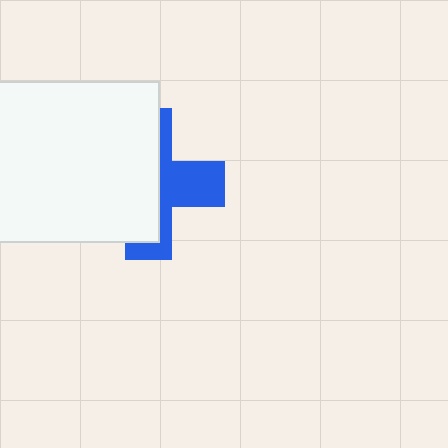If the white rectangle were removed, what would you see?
You would see the complete blue cross.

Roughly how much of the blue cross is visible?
A small part of it is visible (roughly 41%).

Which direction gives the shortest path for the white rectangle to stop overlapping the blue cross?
Moving left gives the shortest separation.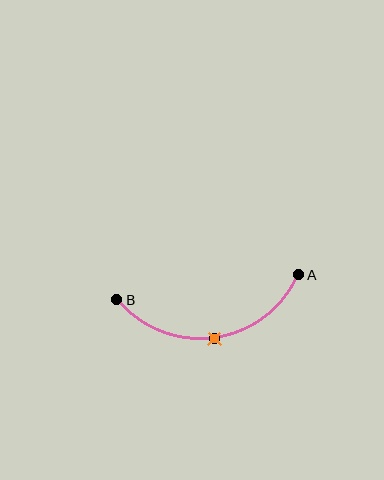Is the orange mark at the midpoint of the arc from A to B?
Yes. The orange mark lies on the arc at equal arc-length from both A and B — it is the arc midpoint.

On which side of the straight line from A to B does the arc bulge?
The arc bulges below the straight line connecting A and B.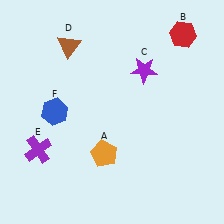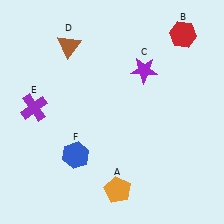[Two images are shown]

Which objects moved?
The objects that moved are: the orange pentagon (A), the purple cross (E), the blue hexagon (F).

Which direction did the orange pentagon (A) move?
The orange pentagon (A) moved down.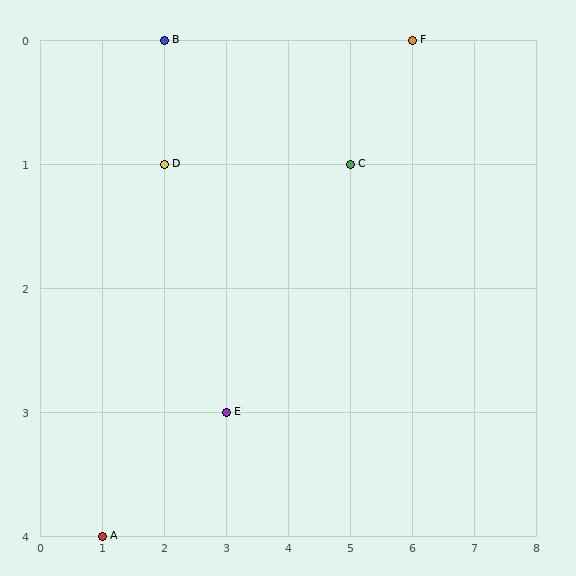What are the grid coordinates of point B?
Point B is at grid coordinates (2, 0).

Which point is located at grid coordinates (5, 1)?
Point C is at (5, 1).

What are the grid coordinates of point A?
Point A is at grid coordinates (1, 4).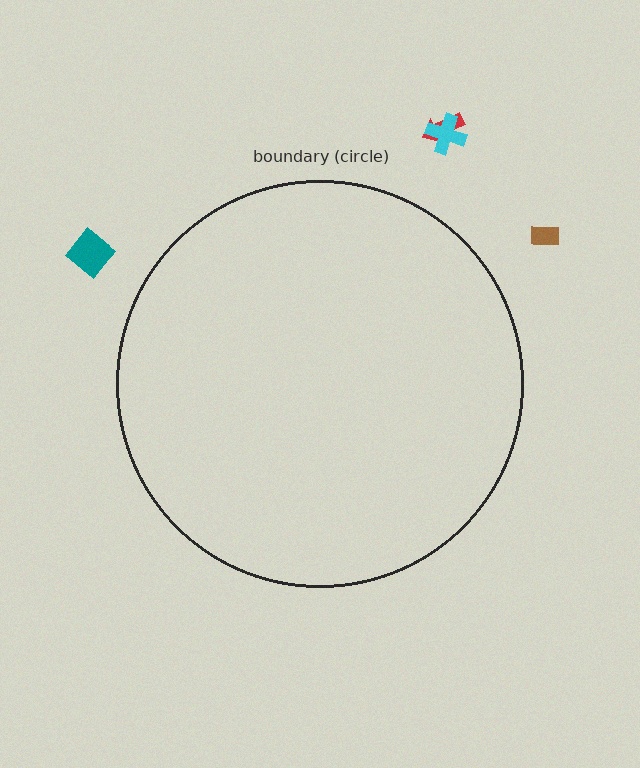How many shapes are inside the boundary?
0 inside, 4 outside.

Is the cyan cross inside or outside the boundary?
Outside.